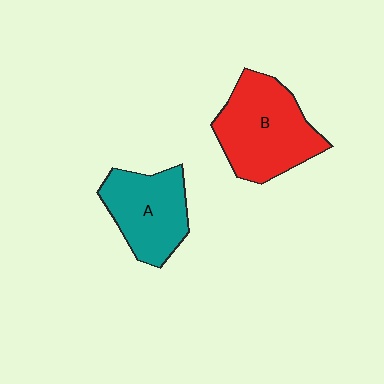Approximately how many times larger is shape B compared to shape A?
Approximately 1.3 times.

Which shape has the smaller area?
Shape A (teal).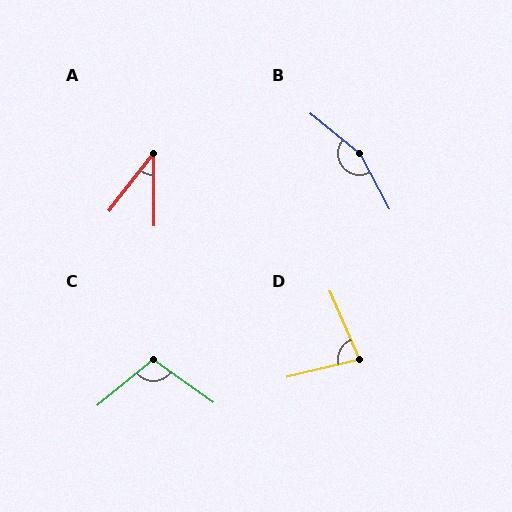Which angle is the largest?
B, at approximately 157 degrees.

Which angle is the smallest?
A, at approximately 39 degrees.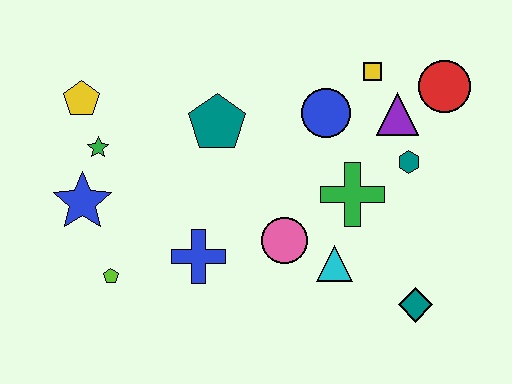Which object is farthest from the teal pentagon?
The teal diamond is farthest from the teal pentagon.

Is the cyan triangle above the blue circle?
No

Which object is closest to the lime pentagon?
The blue star is closest to the lime pentagon.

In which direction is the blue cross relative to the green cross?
The blue cross is to the left of the green cross.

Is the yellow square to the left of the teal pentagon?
No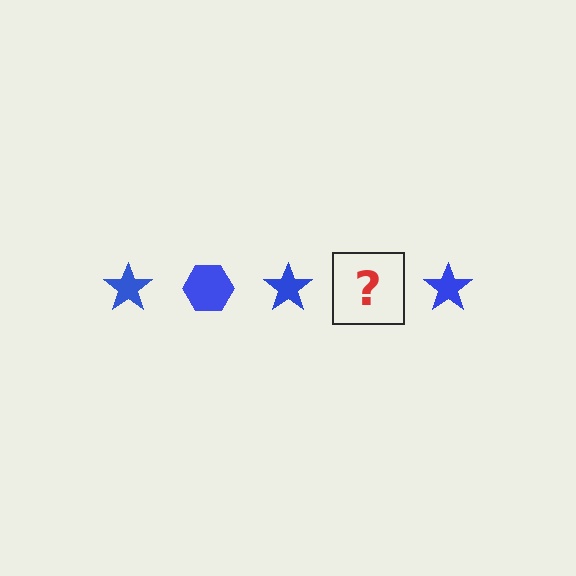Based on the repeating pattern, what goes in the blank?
The blank should be a blue hexagon.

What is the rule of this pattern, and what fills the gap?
The rule is that the pattern cycles through star, hexagon shapes in blue. The gap should be filled with a blue hexagon.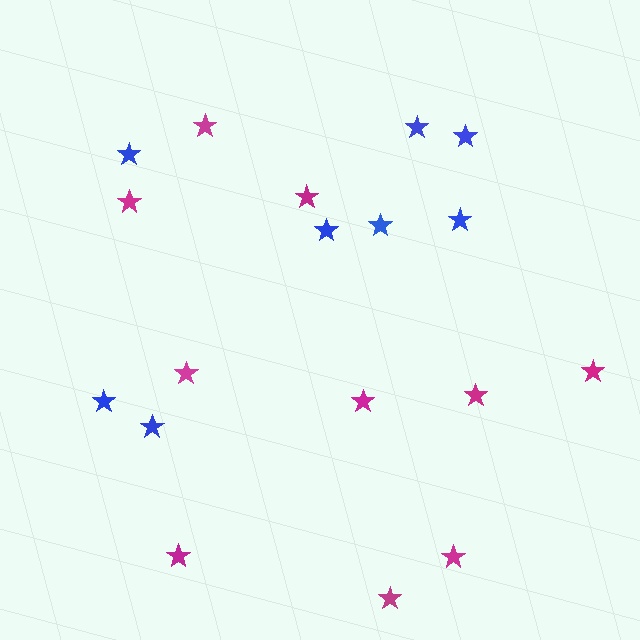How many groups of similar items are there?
There are 2 groups: one group of magenta stars (10) and one group of blue stars (8).